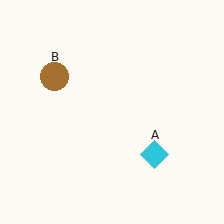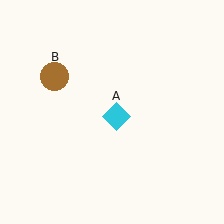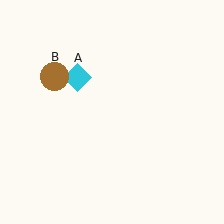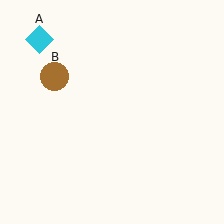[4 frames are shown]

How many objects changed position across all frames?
1 object changed position: cyan diamond (object A).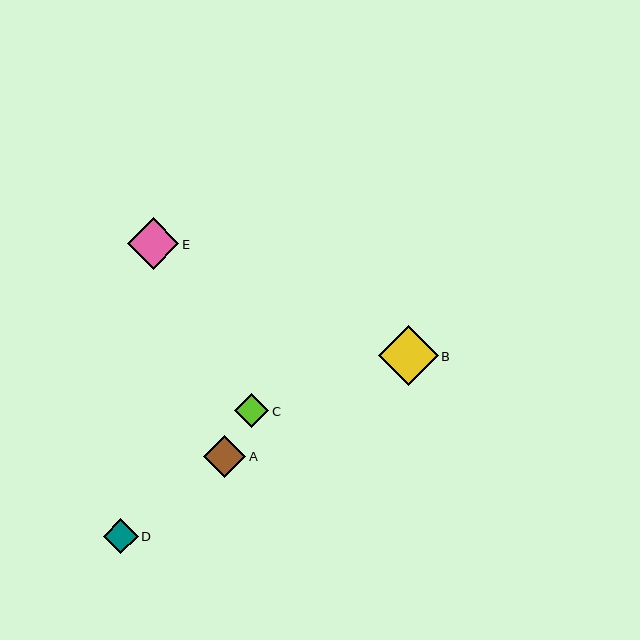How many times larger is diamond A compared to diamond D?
Diamond A is approximately 1.2 times the size of diamond D.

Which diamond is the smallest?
Diamond C is the smallest with a size of approximately 34 pixels.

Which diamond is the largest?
Diamond B is the largest with a size of approximately 60 pixels.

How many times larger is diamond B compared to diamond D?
Diamond B is approximately 1.7 times the size of diamond D.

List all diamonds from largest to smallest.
From largest to smallest: B, E, A, D, C.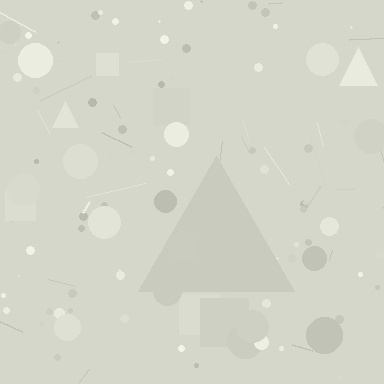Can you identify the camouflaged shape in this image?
The camouflaged shape is a triangle.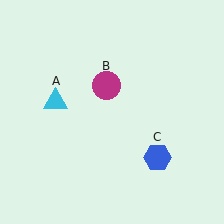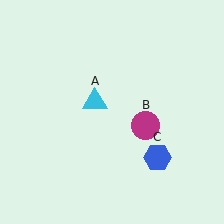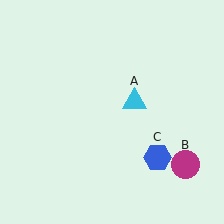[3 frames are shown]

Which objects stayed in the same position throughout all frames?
Blue hexagon (object C) remained stationary.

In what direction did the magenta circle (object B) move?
The magenta circle (object B) moved down and to the right.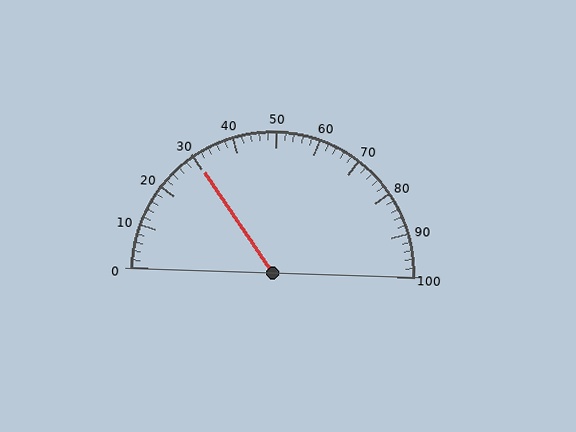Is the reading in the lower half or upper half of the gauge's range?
The reading is in the lower half of the range (0 to 100).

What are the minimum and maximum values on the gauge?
The gauge ranges from 0 to 100.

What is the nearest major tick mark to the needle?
The nearest major tick mark is 30.